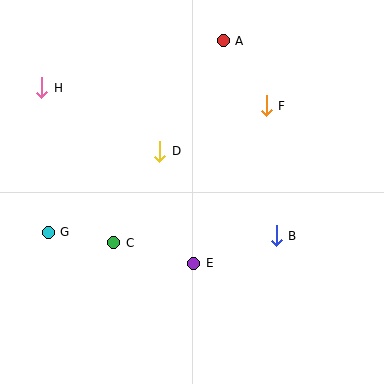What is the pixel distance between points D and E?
The distance between D and E is 117 pixels.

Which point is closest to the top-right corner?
Point F is closest to the top-right corner.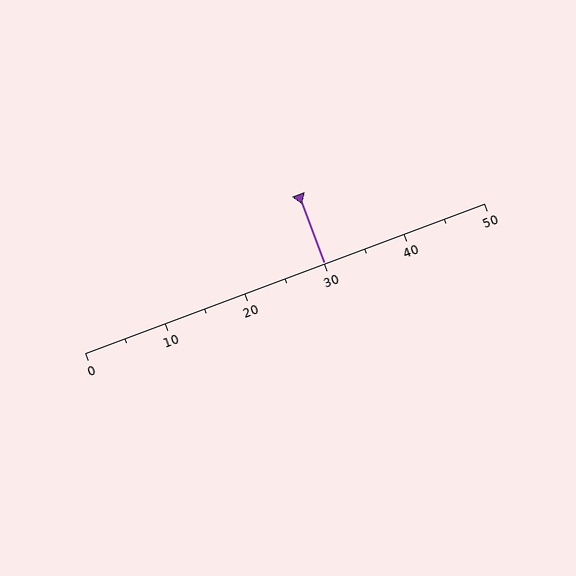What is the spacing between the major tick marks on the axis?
The major ticks are spaced 10 apart.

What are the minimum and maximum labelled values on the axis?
The axis runs from 0 to 50.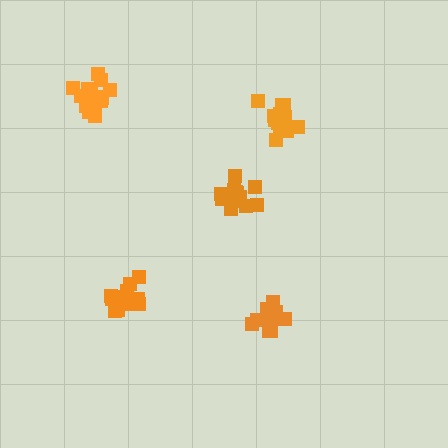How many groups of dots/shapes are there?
There are 5 groups.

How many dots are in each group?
Group 1: 14 dots, Group 2: 17 dots, Group 3: 17 dots, Group 4: 17 dots, Group 5: 15 dots (80 total).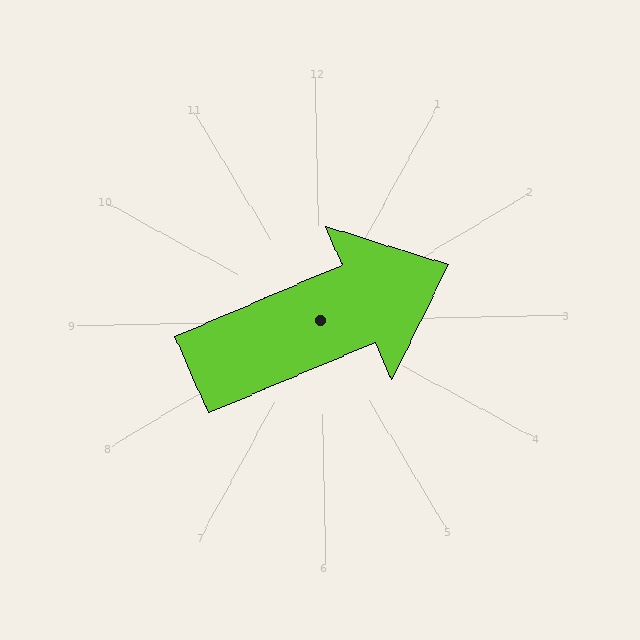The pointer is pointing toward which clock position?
Roughly 2 o'clock.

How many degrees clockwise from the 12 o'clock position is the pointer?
Approximately 68 degrees.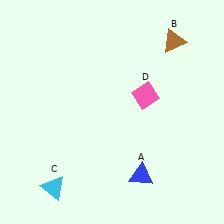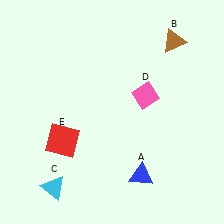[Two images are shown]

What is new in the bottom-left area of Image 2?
A red square (E) was added in the bottom-left area of Image 2.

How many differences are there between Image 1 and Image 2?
There is 1 difference between the two images.